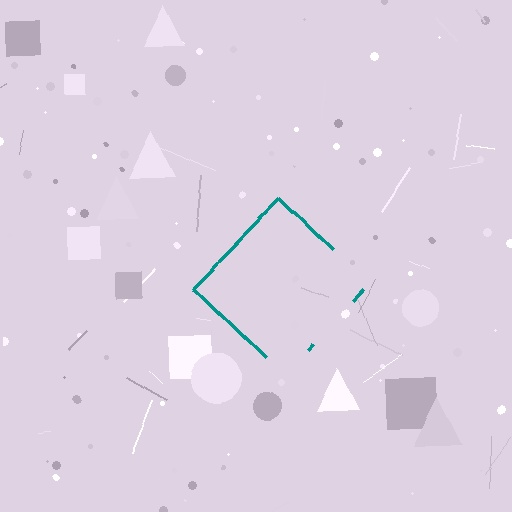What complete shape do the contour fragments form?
The contour fragments form a diamond.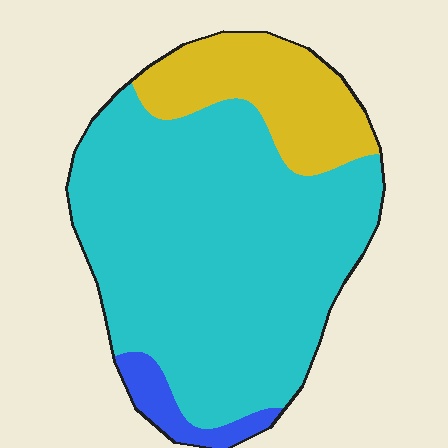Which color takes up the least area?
Blue, at roughly 5%.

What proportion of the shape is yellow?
Yellow covers about 20% of the shape.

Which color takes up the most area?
Cyan, at roughly 75%.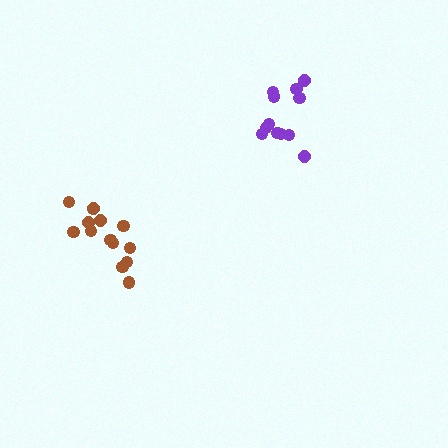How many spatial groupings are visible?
There are 2 spatial groupings.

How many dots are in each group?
Group 1: 12 dots, Group 2: 14 dots (26 total).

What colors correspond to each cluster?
The clusters are colored: purple, brown.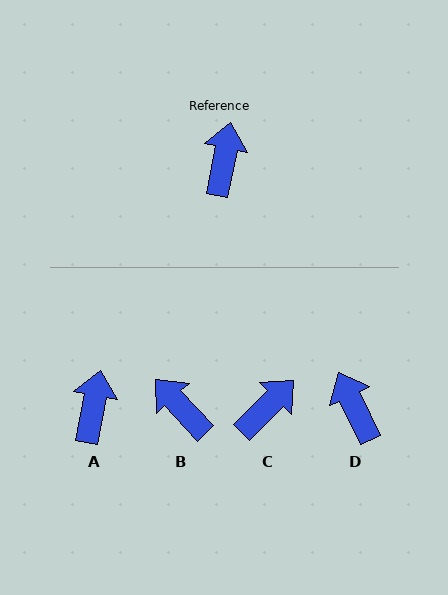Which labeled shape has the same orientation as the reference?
A.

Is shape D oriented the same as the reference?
No, it is off by about 36 degrees.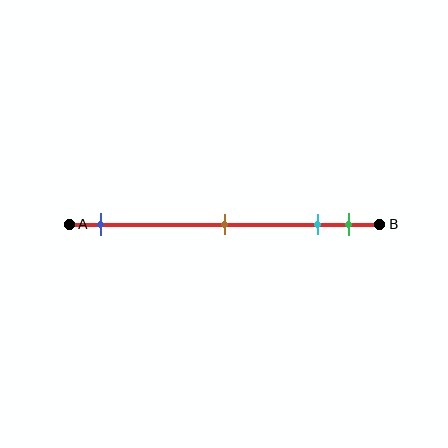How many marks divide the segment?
There are 4 marks dividing the segment.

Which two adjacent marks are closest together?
The cyan and green marks are the closest adjacent pair.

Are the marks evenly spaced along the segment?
No, the marks are not evenly spaced.